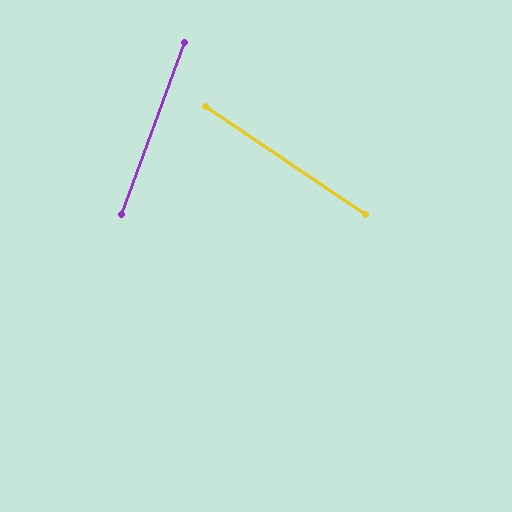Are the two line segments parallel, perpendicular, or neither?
Neither parallel nor perpendicular — they differ by about 76°.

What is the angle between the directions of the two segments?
Approximately 76 degrees.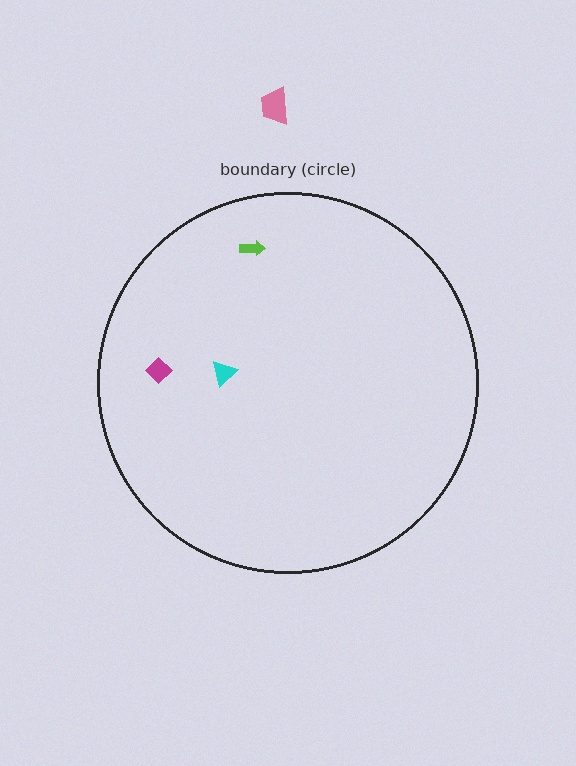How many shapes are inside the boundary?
3 inside, 1 outside.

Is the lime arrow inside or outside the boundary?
Inside.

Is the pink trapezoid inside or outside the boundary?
Outside.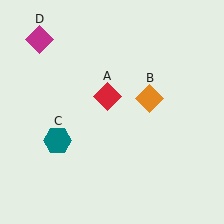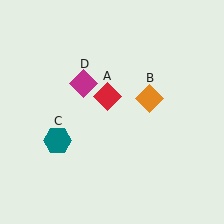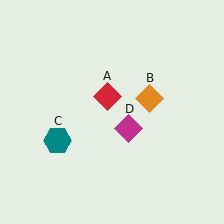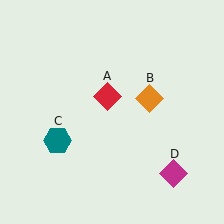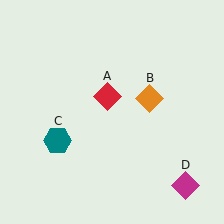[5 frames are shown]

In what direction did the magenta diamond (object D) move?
The magenta diamond (object D) moved down and to the right.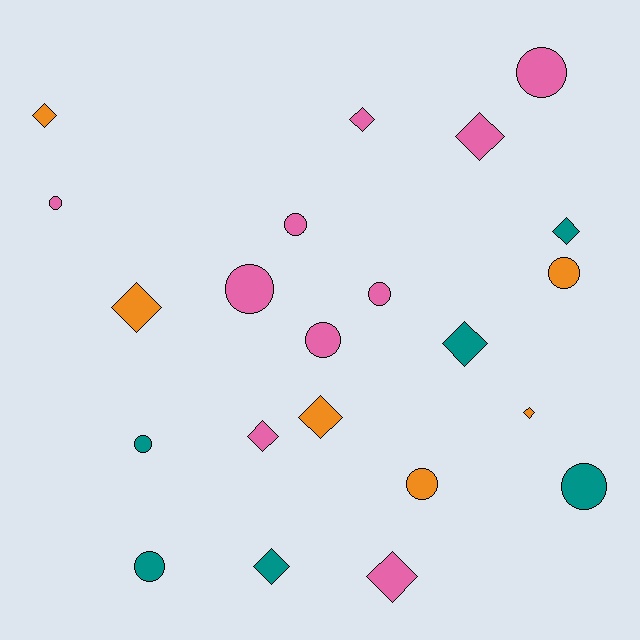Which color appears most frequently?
Pink, with 10 objects.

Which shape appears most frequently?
Diamond, with 11 objects.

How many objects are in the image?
There are 22 objects.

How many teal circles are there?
There are 3 teal circles.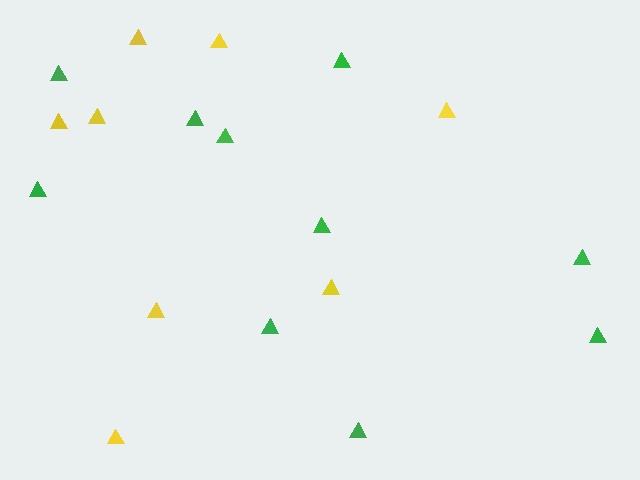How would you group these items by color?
There are 2 groups: one group of yellow triangles (8) and one group of green triangles (10).